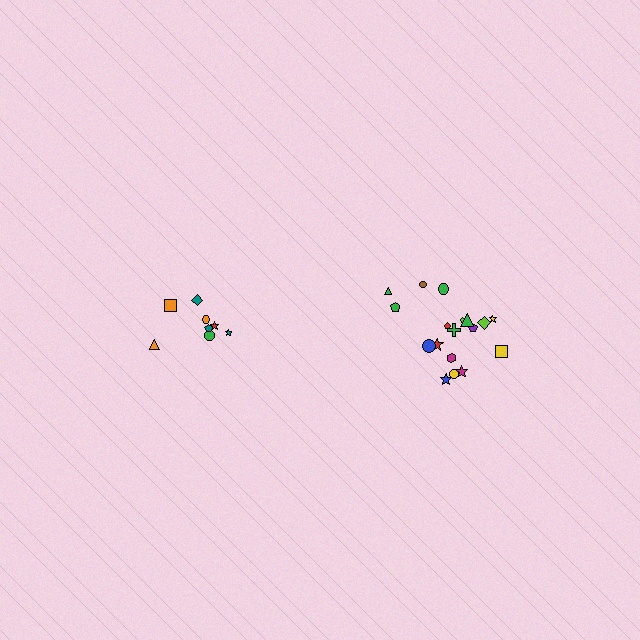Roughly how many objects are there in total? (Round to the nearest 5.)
Roughly 25 objects in total.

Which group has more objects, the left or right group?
The right group.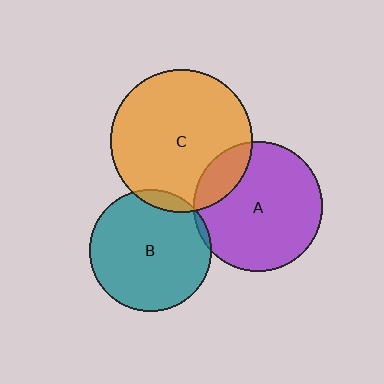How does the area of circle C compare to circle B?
Approximately 1.4 times.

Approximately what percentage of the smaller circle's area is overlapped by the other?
Approximately 5%.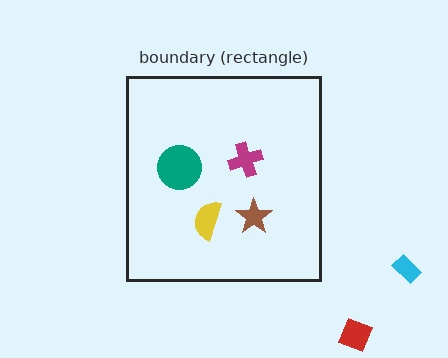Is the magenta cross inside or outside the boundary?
Inside.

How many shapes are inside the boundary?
4 inside, 2 outside.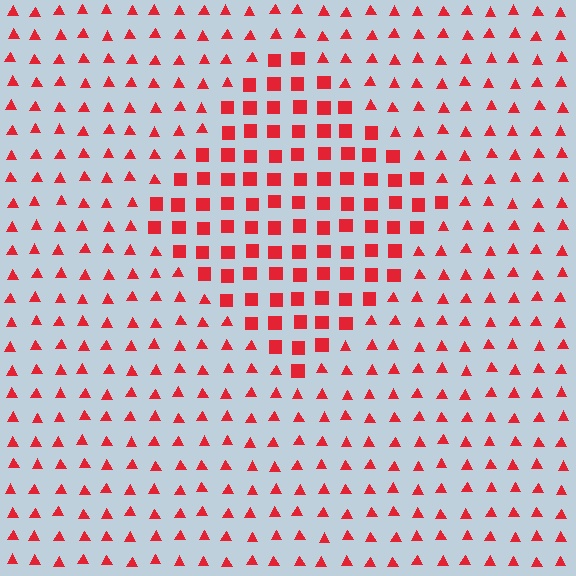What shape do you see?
I see a diamond.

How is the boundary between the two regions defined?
The boundary is defined by a change in element shape: squares inside vs. triangles outside. All elements share the same color and spacing.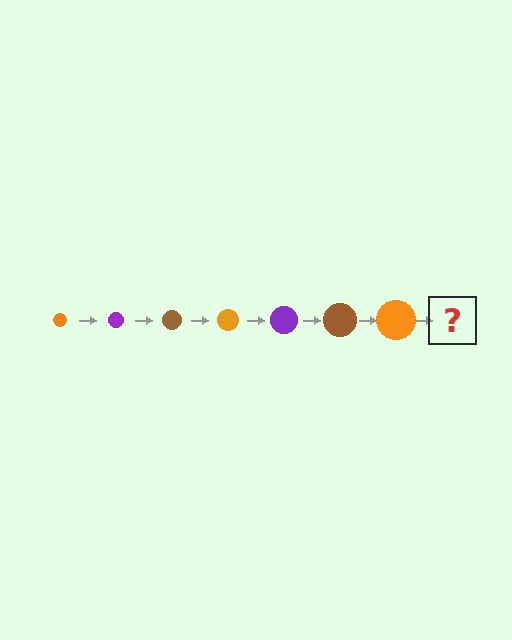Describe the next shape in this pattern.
It should be a purple circle, larger than the previous one.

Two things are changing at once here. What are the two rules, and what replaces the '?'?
The two rules are that the circle grows larger each step and the color cycles through orange, purple, and brown. The '?' should be a purple circle, larger than the previous one.